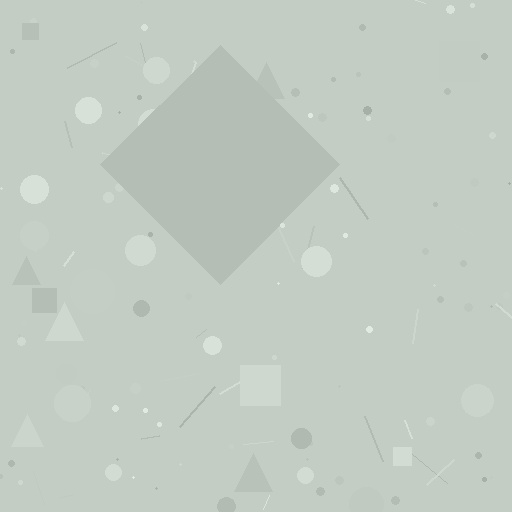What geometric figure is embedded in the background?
A diamond is embedded in the background.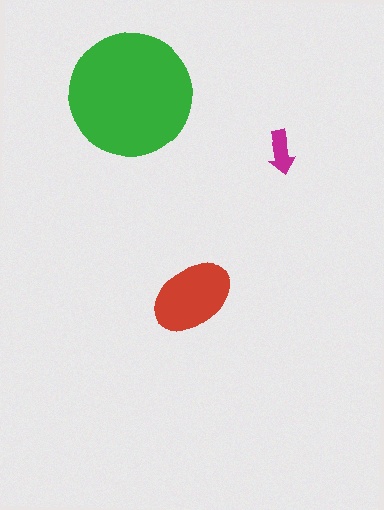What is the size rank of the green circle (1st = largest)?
1st.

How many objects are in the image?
There are 3 objects in the image.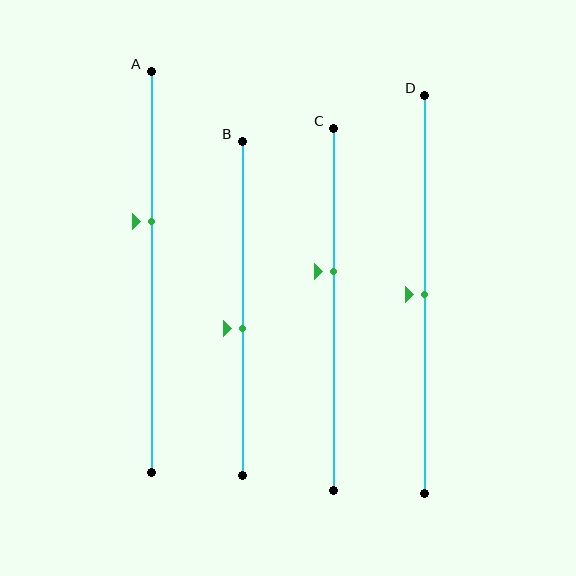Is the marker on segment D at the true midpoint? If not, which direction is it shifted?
Yes, the marker on segment D is at the true midpoint.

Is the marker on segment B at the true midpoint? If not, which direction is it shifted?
No, the marker on segment B is shifted downward by about 6% of the segment length.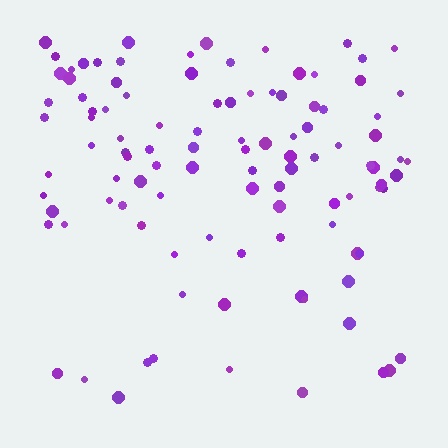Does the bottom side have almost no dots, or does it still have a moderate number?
Still a moderate number, just noticeably fewer than the top.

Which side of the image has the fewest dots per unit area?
The bottom.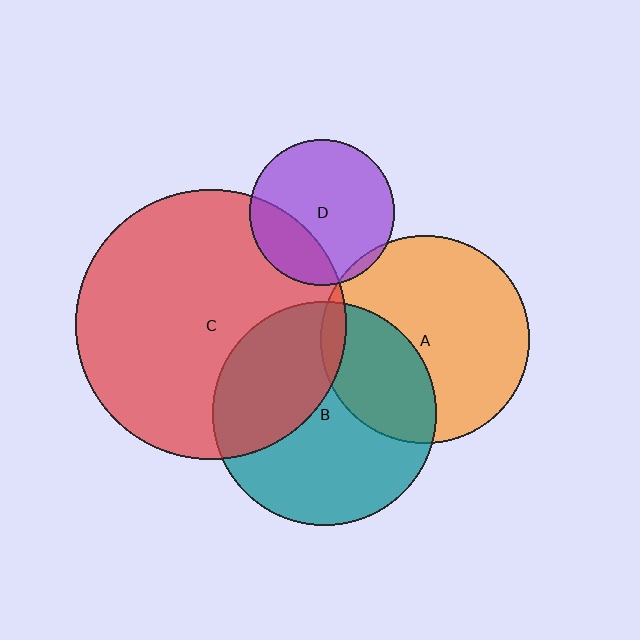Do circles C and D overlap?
Yes.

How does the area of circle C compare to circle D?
Approximately 3.4 times.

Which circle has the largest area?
Circle C (red).